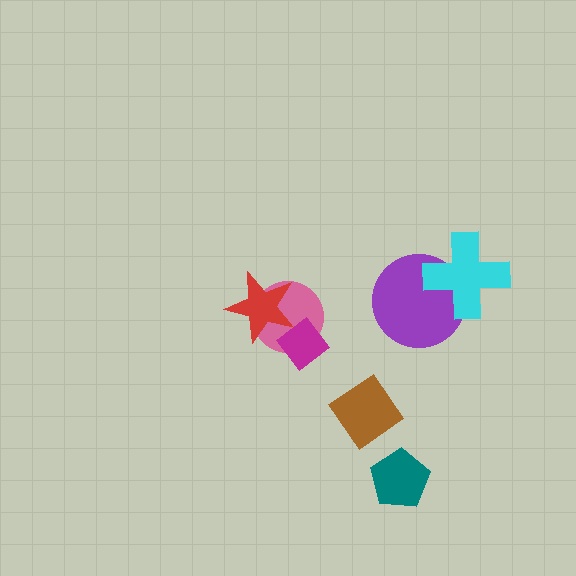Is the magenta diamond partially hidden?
Yes, it is partially covered by another shape.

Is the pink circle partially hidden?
Yes, it is partially covered by another shape.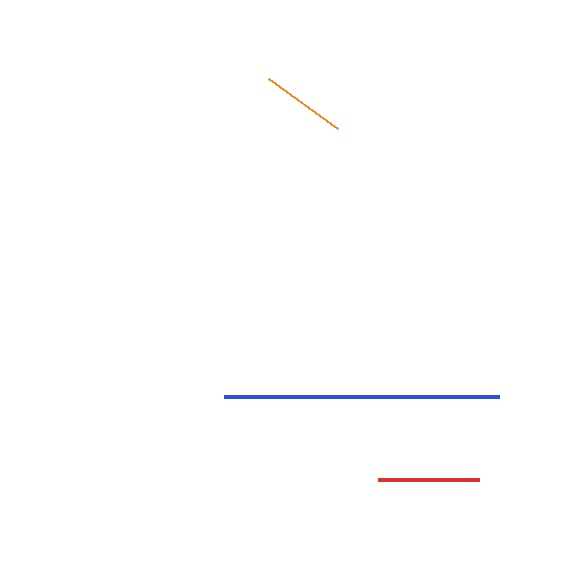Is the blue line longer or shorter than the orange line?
The blue line is longer than the orange line.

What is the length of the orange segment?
The orange segment is approximately 85 pixels long.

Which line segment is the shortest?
The orange line is the shortest at approximately 85 pixels.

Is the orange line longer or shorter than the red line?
The red line is longer than the orange line.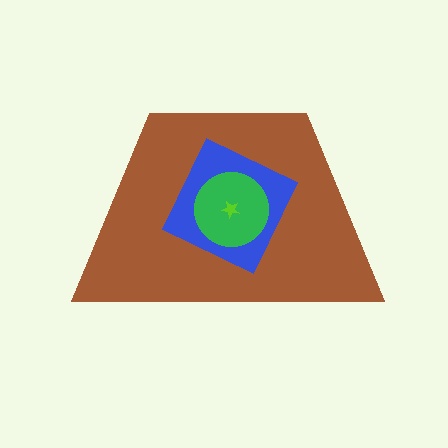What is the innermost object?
The lime star.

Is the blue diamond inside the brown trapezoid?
Yes.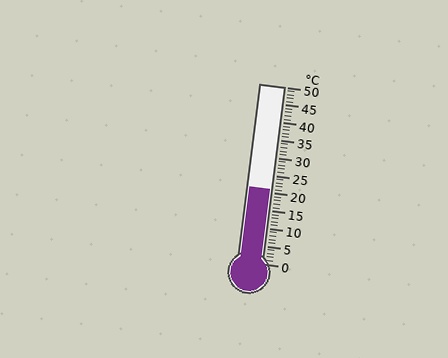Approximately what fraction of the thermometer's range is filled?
The thermometer is filled to approximately 40% of its range.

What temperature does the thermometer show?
The thermometer shows approximately 21°C.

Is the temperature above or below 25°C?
The temperature is below 25°C.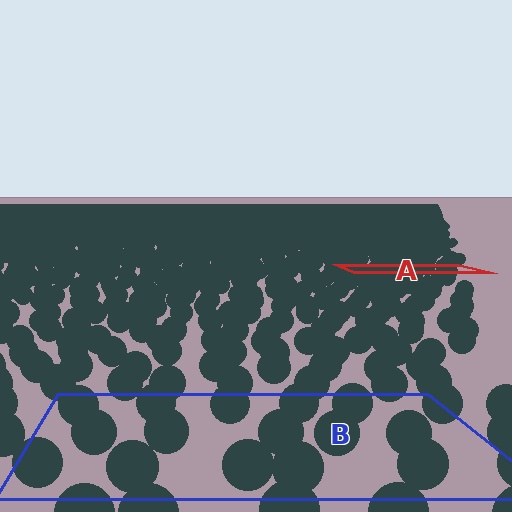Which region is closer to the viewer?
Region B is closer. The texture elements there are larger and more spread out.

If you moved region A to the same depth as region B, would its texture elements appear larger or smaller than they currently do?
They would appear larger. At a closer depth, the same texture elements are projected at a bigger on-screen size.